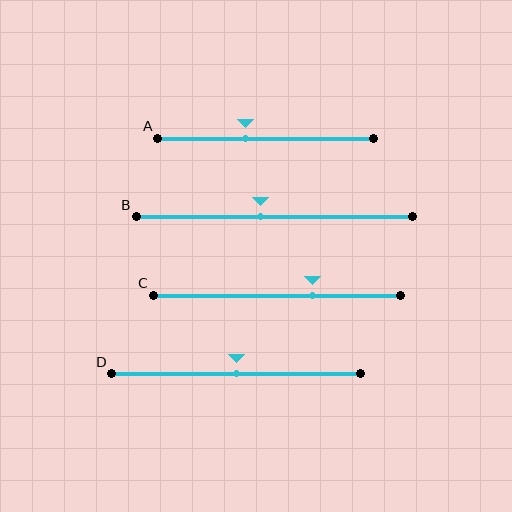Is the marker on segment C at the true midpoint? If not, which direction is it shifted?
No, the marker on segment C is shifted to the right by about 14% of the segment length.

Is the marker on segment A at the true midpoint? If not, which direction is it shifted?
No, the marker on segment A is shifted to the left by about 9% of the segment length.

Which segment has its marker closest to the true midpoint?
Segment D has its marker closest to the true midpoint.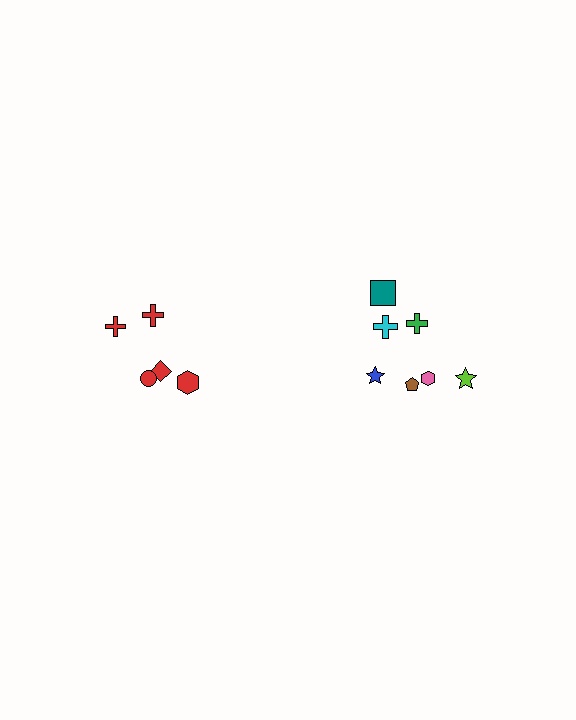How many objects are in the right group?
There are 7 objects.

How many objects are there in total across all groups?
There are 12 objects.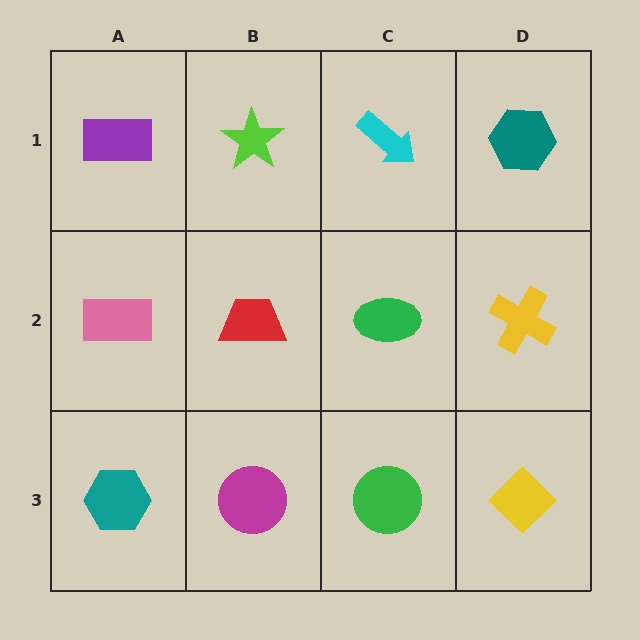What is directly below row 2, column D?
A yellow diamond.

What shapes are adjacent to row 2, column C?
A cyan arrow (row 1, column C), a green circle (row 3, column C), a red trapezoid (row 2, column B), a yellow cross (row 2, column D).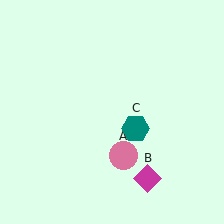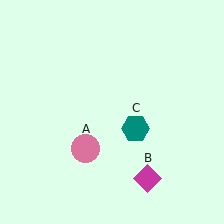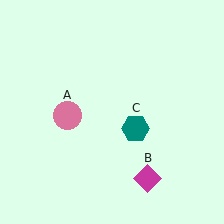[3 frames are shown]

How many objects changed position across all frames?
1 object changed position: pink circle (object A).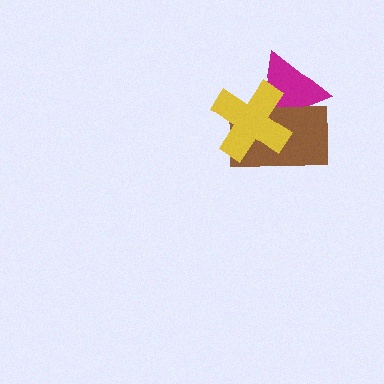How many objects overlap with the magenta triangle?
2 objects overlap with the magenta triangle.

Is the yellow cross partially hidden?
No, no other shape covers it.